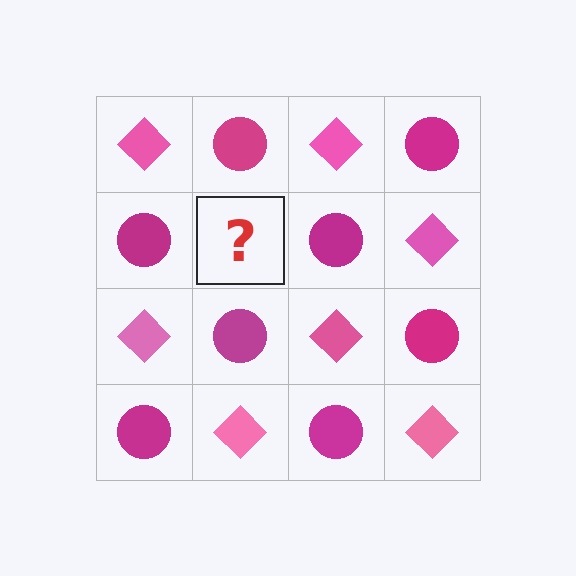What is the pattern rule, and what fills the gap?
The rule is that it alternates pink diamond and magenta circle in a checkerboard pattern. The gap should be filled with a pink diamond.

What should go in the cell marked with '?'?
The missing cell should contain a pink diamond.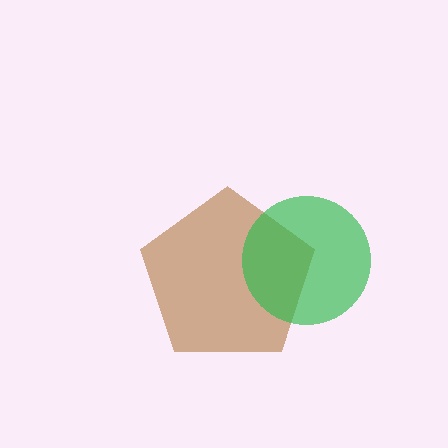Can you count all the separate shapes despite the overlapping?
Yes, there are 2 separate shapes.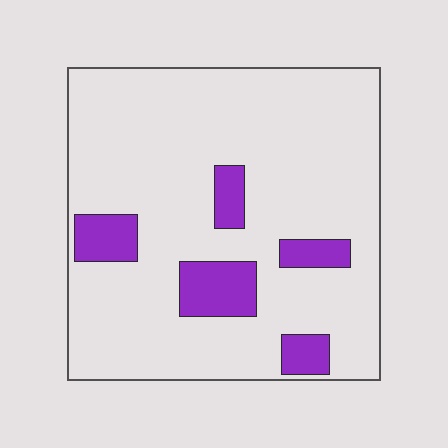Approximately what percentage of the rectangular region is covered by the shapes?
Approximately 15%.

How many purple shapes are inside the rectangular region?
5.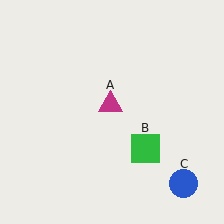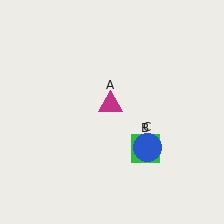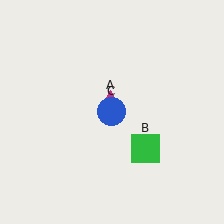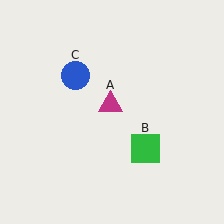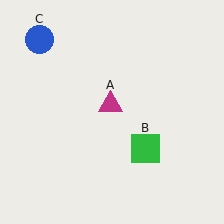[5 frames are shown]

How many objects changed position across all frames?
1 object changed position: blue circle (object C).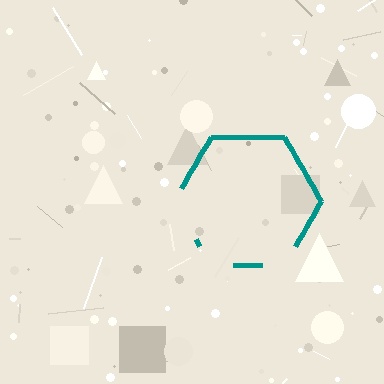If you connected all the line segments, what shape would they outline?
They would outline a hexagon.